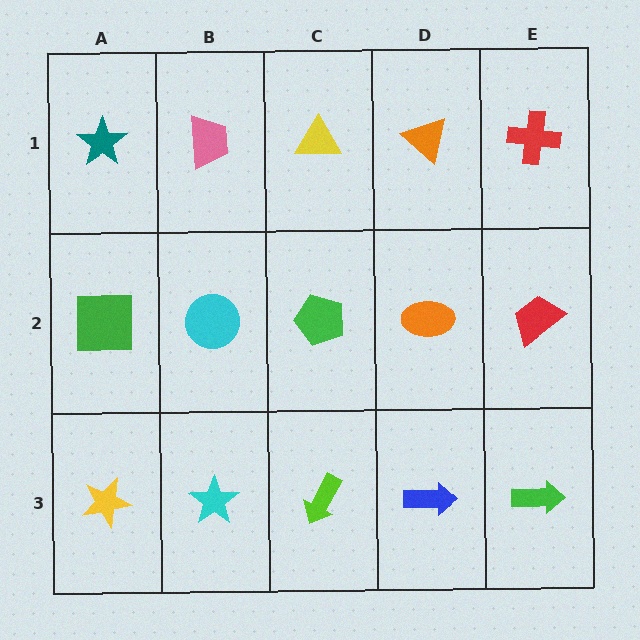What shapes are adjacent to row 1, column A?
A green square (row 2, column A), a pink trapezoid (row 1, column B).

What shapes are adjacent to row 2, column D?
An orange triangle (row 1, column D), a blue arrow (row 3, column D), a green pentagon (row 2, column C), a red trapezoid (row 2, column E).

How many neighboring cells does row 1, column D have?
3.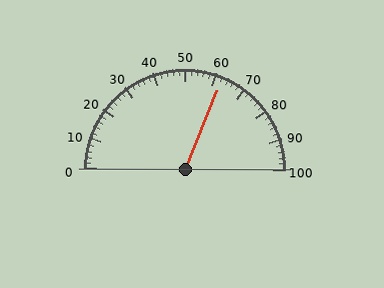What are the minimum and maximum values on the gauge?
The gauge ranges from 0 to 100.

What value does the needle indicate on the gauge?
The needle indicates approximately 62.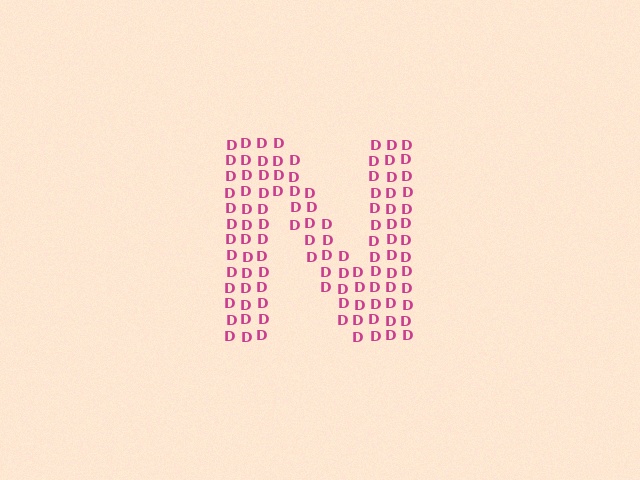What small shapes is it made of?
It is made of small letter D's.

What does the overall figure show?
The overall figure shows the letter N.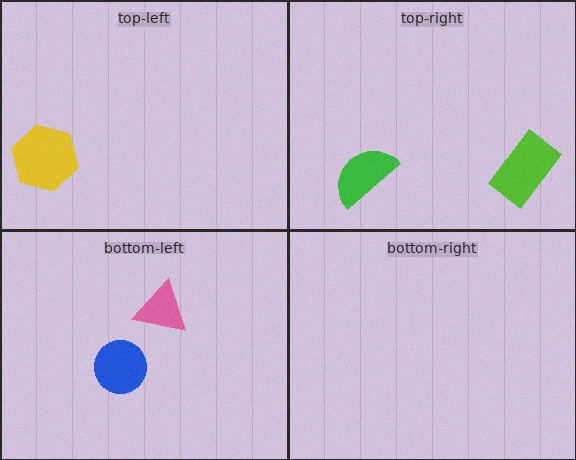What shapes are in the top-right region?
The lime rectangle, the green semicircle.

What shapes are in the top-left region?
The yellow hexagon.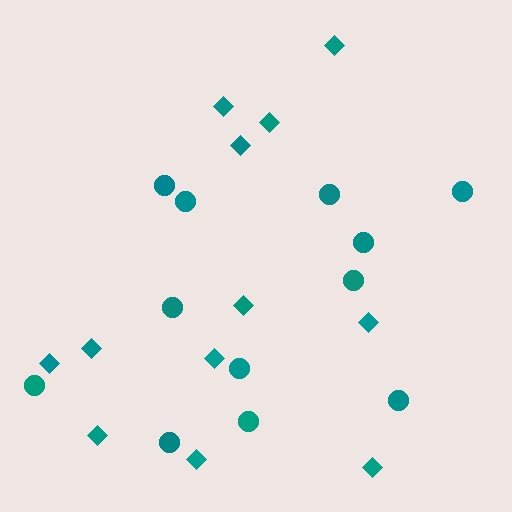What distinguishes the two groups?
There are 2 groups: one group of circles (12) and one group of diamonds (12).